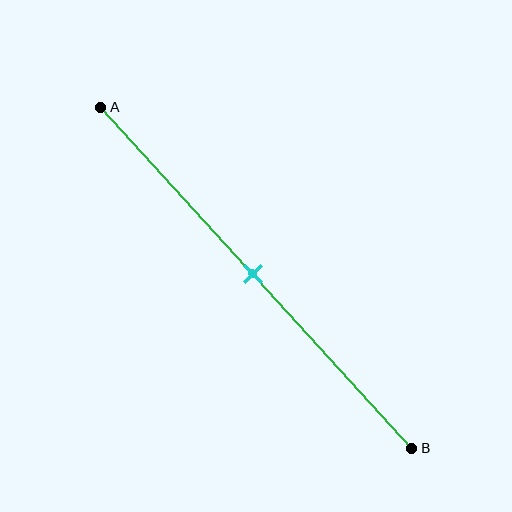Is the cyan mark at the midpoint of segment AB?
Yes, the mark is approximately at the midpoint.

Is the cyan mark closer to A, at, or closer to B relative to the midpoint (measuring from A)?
The cyan mark is approximately at the midpoint of segment AB.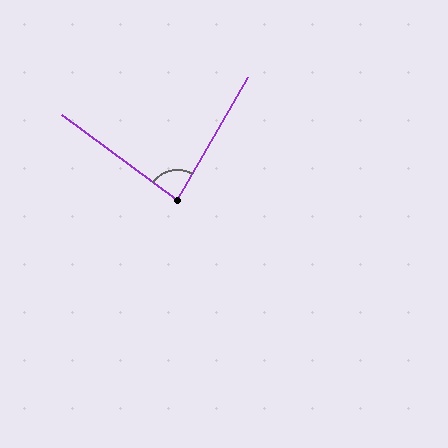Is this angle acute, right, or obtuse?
It is acute.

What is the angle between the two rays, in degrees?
Approximately 83 degrees.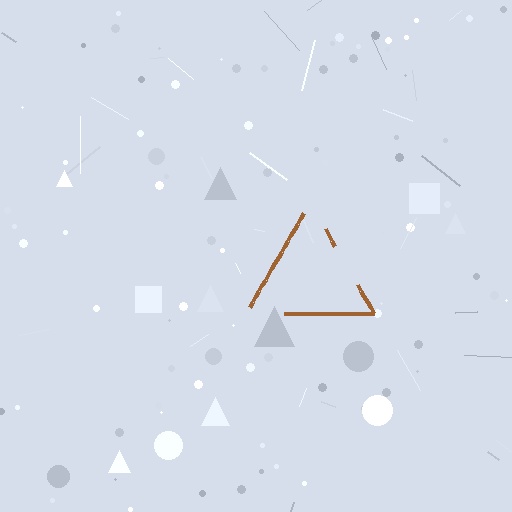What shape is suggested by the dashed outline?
The dashed outline suggests a triangle.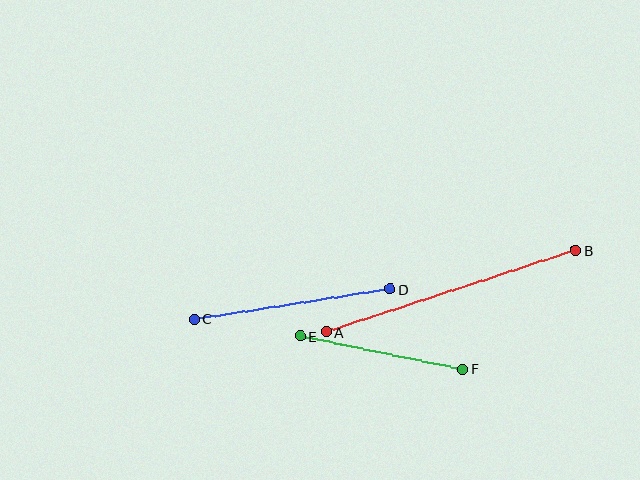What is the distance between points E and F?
The distance is approximately 166 pixels.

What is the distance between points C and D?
The distance is approximately 198 pixels.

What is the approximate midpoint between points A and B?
The midpoint is at approximately (451, 291) pixels.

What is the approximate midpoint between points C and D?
The midpoint is at approximately (292, 304) pixels.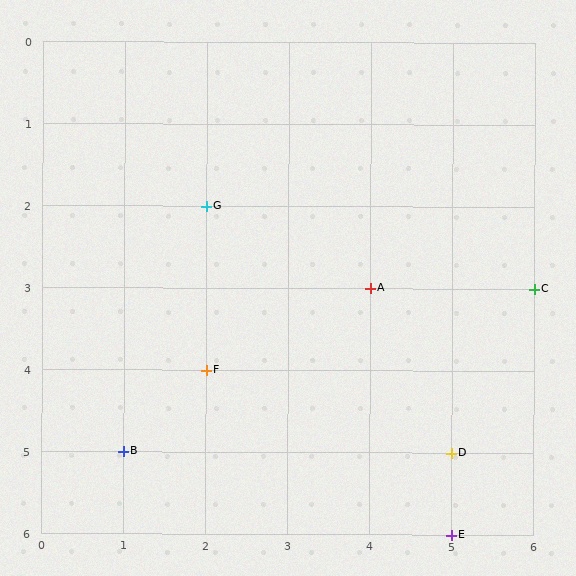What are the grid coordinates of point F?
Point F is at grid coordinates (2, 4).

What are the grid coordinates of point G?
Point G is at grid coordinates (2, 2).